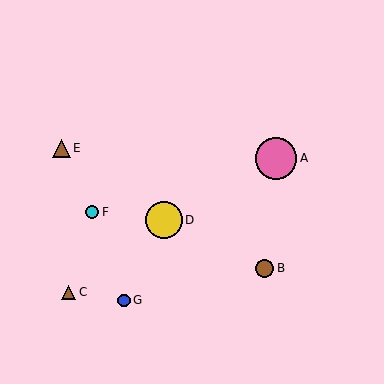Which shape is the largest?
The pink circle (labeled A) is the largest.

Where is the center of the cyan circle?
The center of the cyan circle is at (92, 212).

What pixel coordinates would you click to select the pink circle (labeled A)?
Click at (276, 158) to select the pink circle A.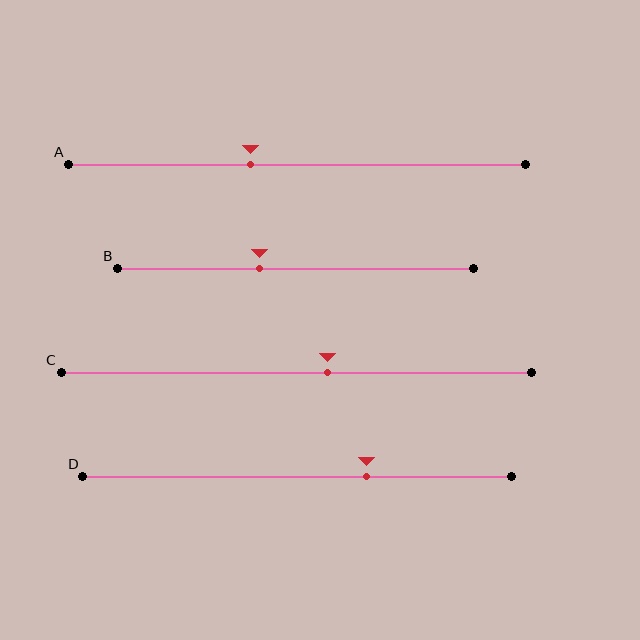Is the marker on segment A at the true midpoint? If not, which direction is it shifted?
No, the marker on segment A is shifted to the left by about 10% of the segment length.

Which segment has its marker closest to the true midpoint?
Segment C has its marker closest to the true midpoint.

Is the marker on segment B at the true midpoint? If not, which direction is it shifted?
No, the marker on segment B is shifted to the left by about 10% of the segment length.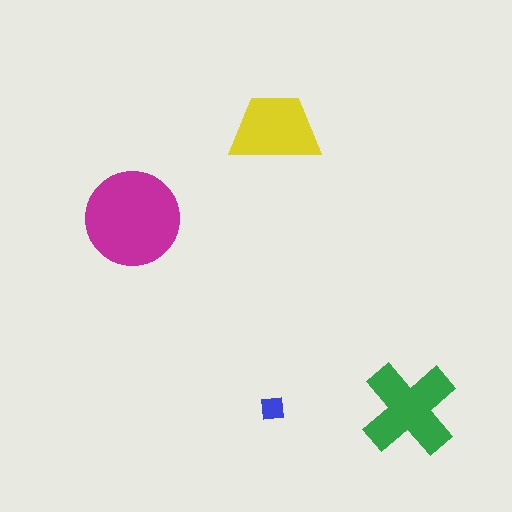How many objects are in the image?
There are 4 objects in the image.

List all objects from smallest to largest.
The blue square, the yellow trapezoid, the green cross, the magenta circle.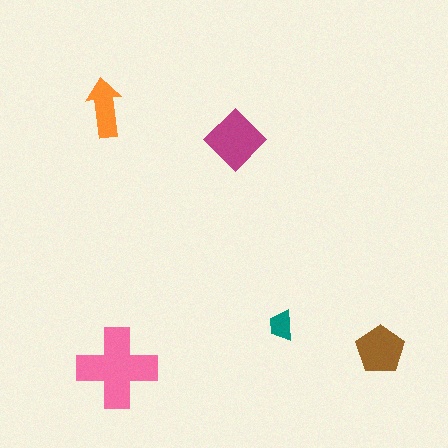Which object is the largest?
The pink cross.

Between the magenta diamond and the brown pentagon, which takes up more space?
The magenta diamond.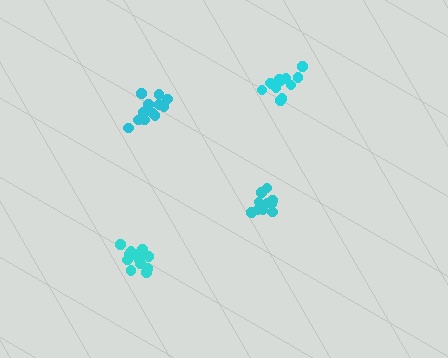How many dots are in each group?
Group 1: 12 dots, Group 2: 12 dots, Group 3: 14 dots, Group 4: 12 dots (50 total).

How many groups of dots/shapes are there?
There are 4 groups.